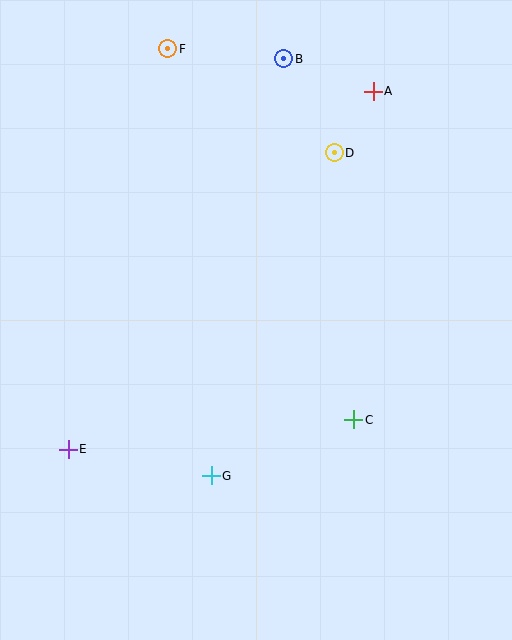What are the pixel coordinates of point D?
Point D is at (334, 153).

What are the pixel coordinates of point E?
Point E is at (68, 449).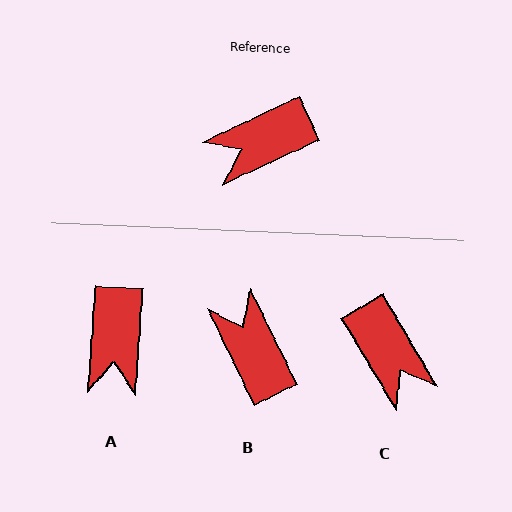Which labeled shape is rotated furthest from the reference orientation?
C, about 96 degrees away.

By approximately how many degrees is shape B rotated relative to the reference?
Approximately 89 degrees clockwise.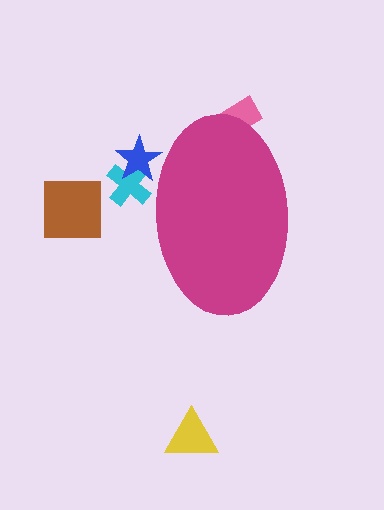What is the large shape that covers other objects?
A magenta ellipse.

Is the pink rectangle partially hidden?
Yes, the pink rectangle is partially hidden behind the magenta ellipse.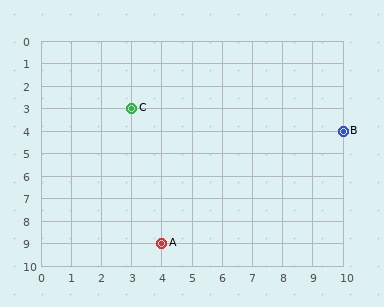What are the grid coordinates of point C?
Point C is at grid coordinates (3, 3).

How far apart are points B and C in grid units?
Points B and C are 7 columns and 1 row apart (about 7.1 grid units diagonally).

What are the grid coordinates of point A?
Point A is at grid coordinates (4, 9).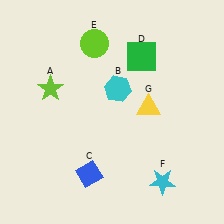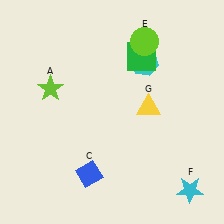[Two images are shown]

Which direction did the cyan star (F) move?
The cyan star (F) moved right.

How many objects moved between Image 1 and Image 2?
3 objects moved between the two images.